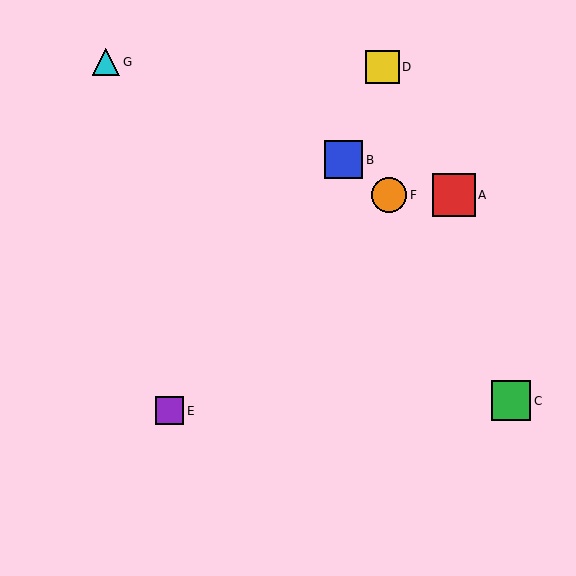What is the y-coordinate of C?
Object C is at y≈401.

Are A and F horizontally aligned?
Yes, both are at y≈195.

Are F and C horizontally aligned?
No, F is at y≈195 and C is at y≈401.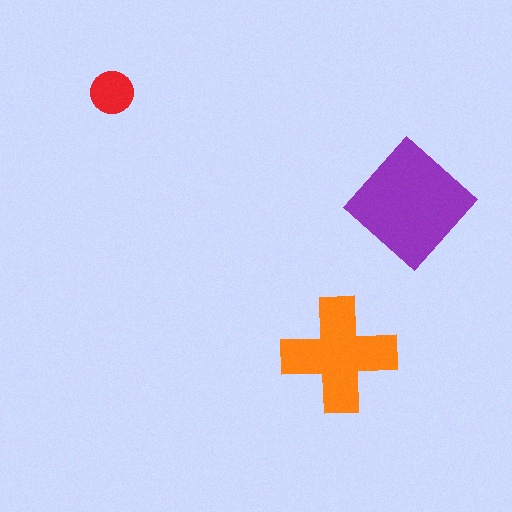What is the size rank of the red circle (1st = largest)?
3rd.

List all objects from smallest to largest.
The red circle, the orange cross, the purple diamond.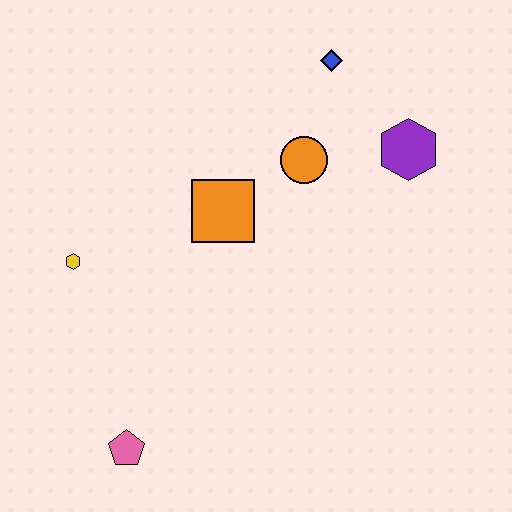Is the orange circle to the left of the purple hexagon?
Yes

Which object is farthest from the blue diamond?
The pink pentagon is farthest from the blue diamond.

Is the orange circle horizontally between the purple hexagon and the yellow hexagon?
Yes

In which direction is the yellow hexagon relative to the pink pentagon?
The yellow hexagon is above the pink pentagon.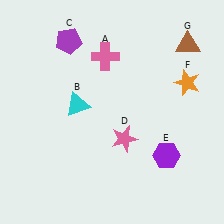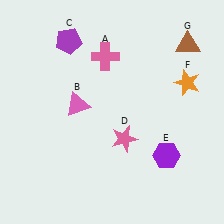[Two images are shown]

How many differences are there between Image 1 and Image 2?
There is 1 difference between the two images.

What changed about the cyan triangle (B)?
In Image 1, B is cyan. In Image 2, it changed to pink.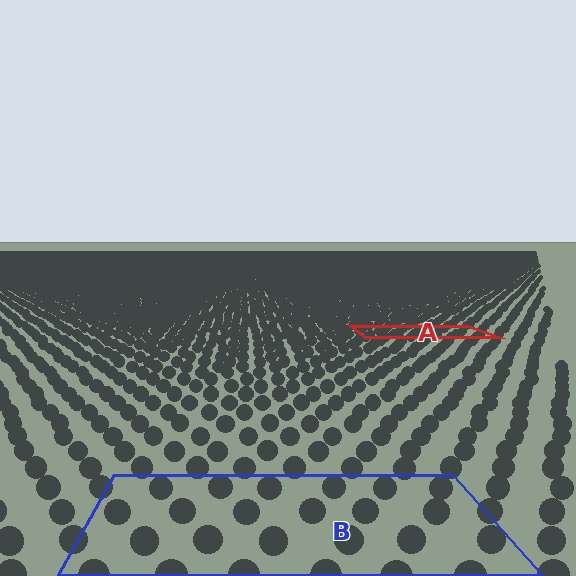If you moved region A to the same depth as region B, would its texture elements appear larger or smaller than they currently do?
They would appear larger. At a closer depth, the same texture elements are projected at a bigger on-screen size.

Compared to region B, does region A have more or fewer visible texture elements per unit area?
Region A has more texture elements per unit area — they are packed more densely because it is farther away.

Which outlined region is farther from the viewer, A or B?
Region A is farther from the viewer — the texture elements inside it appear smaller and more densely packed.